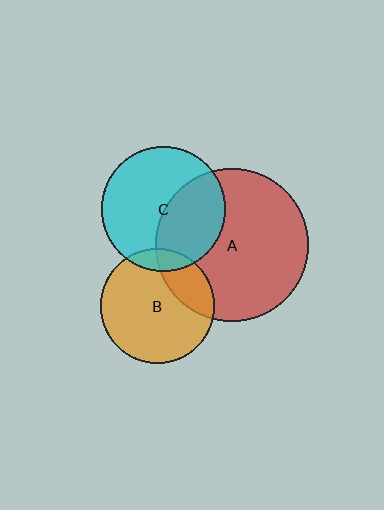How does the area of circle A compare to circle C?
Approximately 1.5 times.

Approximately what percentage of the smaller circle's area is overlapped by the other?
Approximately 40%.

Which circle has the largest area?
Circle A (red).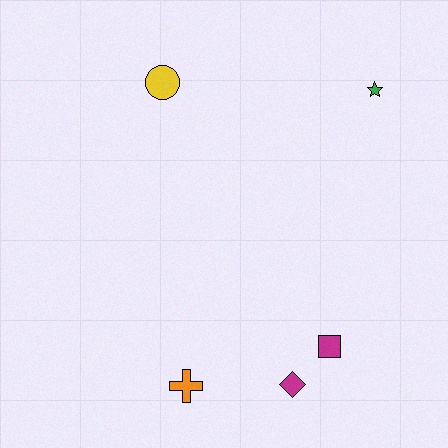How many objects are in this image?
There are 5 objects.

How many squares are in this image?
There is 1 square.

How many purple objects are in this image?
There are no purple objects.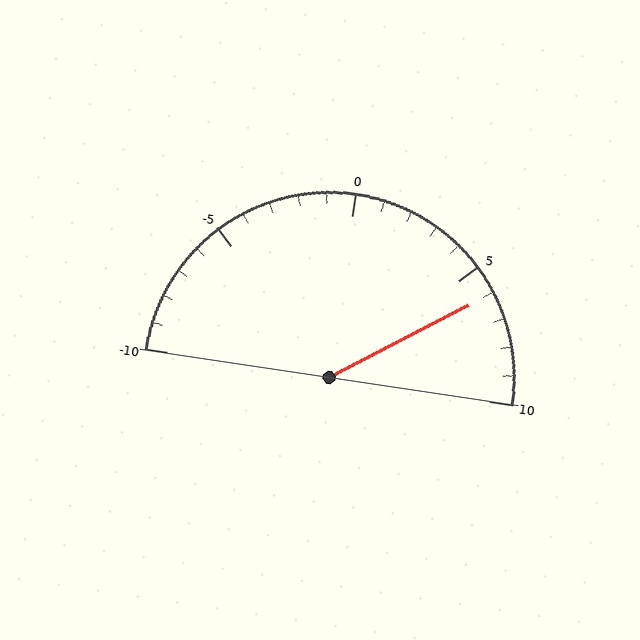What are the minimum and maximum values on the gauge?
The gauge ranges from -10 to 10.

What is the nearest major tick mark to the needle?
The nearest major tick mark is 5.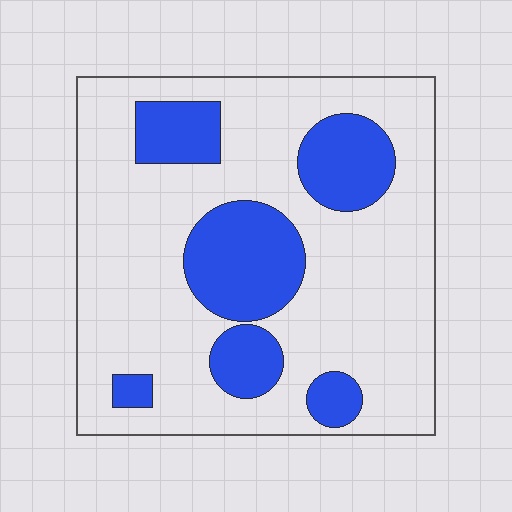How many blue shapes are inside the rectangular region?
6.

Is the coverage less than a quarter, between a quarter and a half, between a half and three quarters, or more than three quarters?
Between a quarter and a half.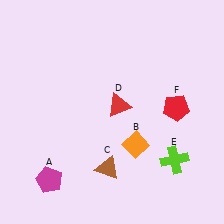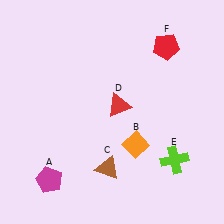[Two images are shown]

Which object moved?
The red pentagon (F) moved up.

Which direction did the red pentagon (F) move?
The red pentagon (F) moved up.